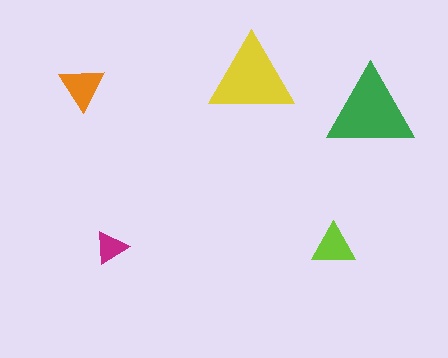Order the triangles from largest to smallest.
the green one, the yellow one, the orange one, the lime one, the magenta one.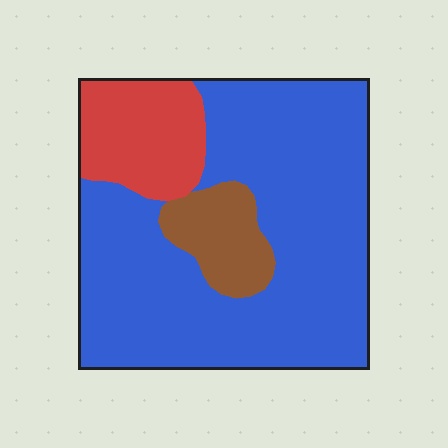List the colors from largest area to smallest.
From largest to smallest: blue, red, brown.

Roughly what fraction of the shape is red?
Red covers around 15% of the shape.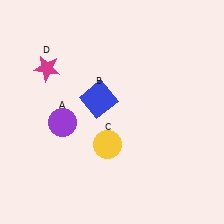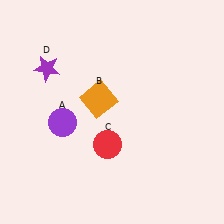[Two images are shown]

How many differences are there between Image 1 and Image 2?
There are 3 differences between the two images.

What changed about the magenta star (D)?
In Image 1, D is magenta. In Image 2, it changed to purple.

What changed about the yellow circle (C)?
In Image 1, C is yellow. In Image 2, it changed to red.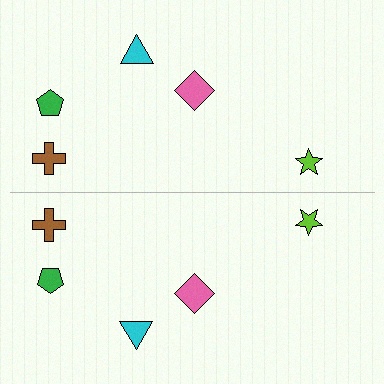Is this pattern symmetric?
Yes, this pattern has bilateral (reflection) symmetry.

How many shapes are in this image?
There are 10 shapes in this image.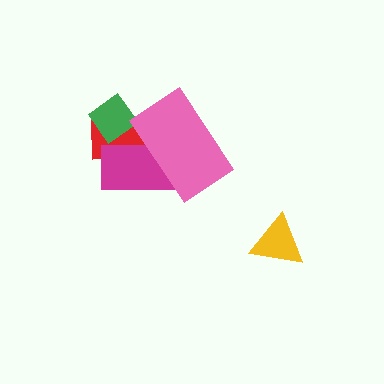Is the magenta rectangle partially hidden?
Yes, it is partially covered by another shape.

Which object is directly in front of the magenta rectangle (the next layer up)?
The green diamond is directly in front of the magenta rectangle.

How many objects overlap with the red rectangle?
3 objects overlap with the red rectangle.